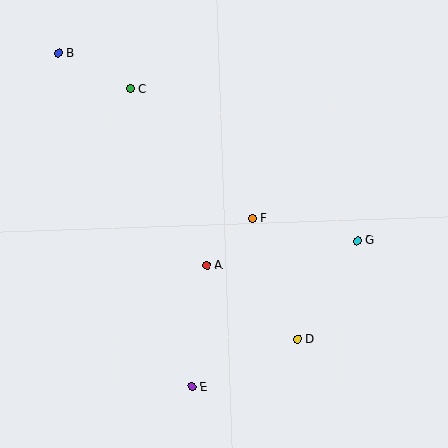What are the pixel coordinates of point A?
Point A is at (207, 266).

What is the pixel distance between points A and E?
The distance between A and E is 122 pixels.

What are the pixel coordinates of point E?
Point E is at (192, 387).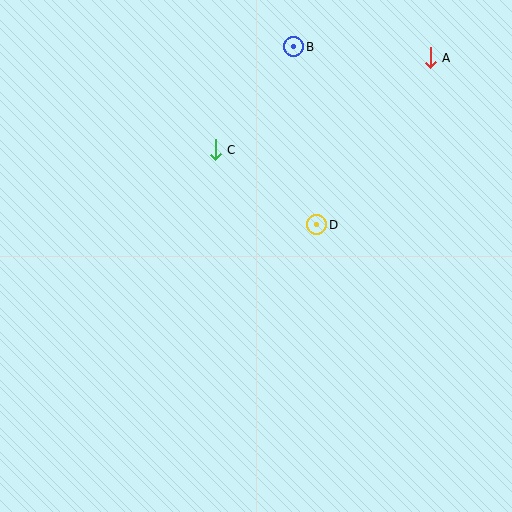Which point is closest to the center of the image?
Point D at (317, 225) is closest to the center.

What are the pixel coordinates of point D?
Point D is at (317, 225).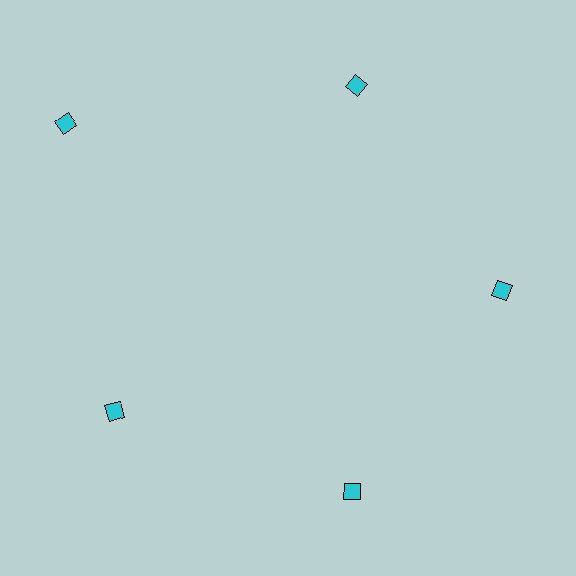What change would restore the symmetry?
The symmetry would be restored by moving it inward, back onto the ring so that all 5 diamonds sit at equal angles and equal distance from the center.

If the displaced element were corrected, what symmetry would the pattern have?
It would have 5-fold rotational symmetry — the pattern would map onto itself every 72 degrees.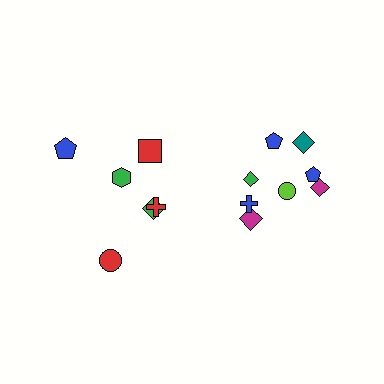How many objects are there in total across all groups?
There are 14 objects.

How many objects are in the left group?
There are 6 objects.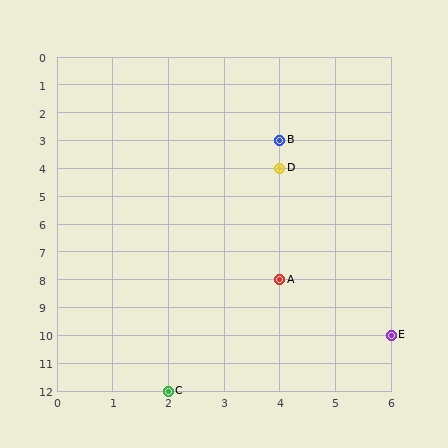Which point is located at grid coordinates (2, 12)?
Point C is at (2, 12).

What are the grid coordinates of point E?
Point E is at grid coordinates (6, 10).